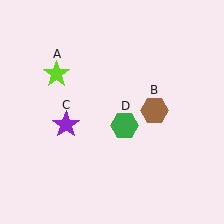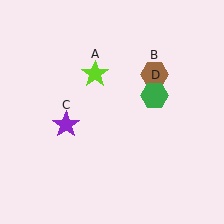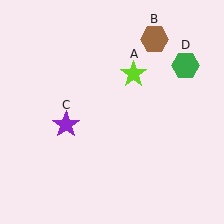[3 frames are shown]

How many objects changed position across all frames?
3 objects changed position: lime star (object A), brown hexagon (object B), green hexagon (object D).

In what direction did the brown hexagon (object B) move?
The brown hexagon (object B) moved up.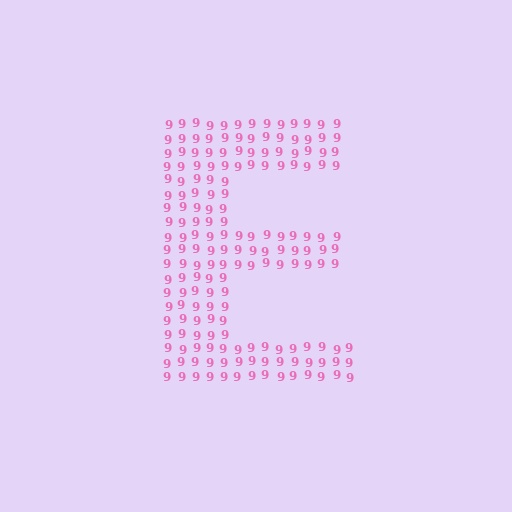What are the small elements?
The small elements are digit 9's.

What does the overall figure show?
The overall figure shows the letter E.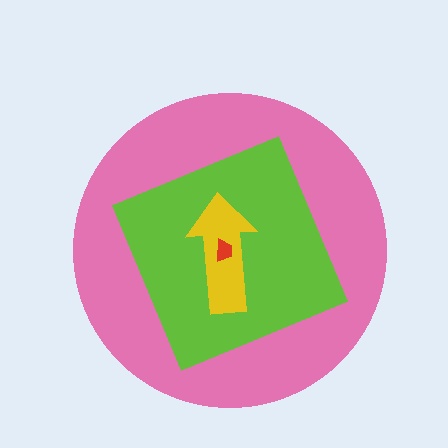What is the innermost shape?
The red trapezoid.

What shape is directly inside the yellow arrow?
The red trapezoid.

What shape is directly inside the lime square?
The yellow arrow.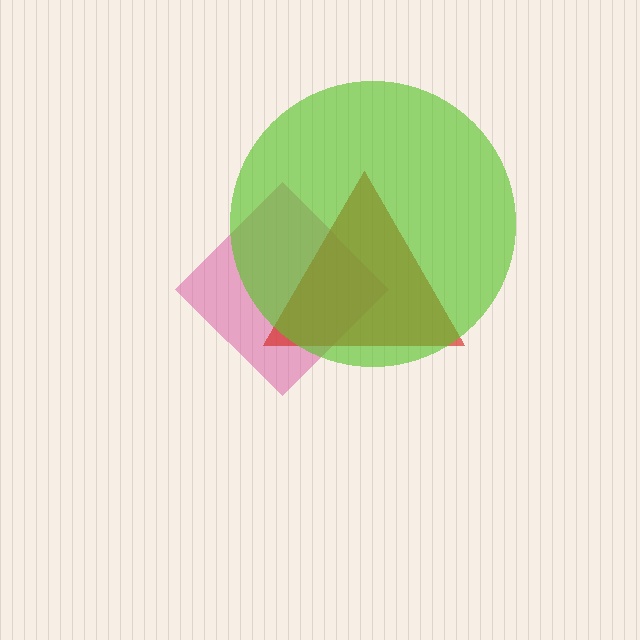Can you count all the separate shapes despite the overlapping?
Yes, there are 3 separate shapes.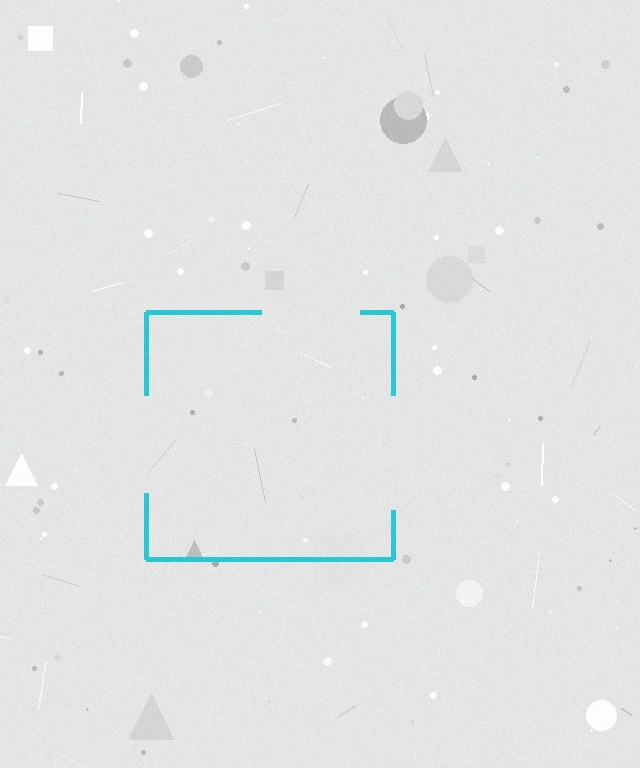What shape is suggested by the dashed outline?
The dashed outline suggests a square.